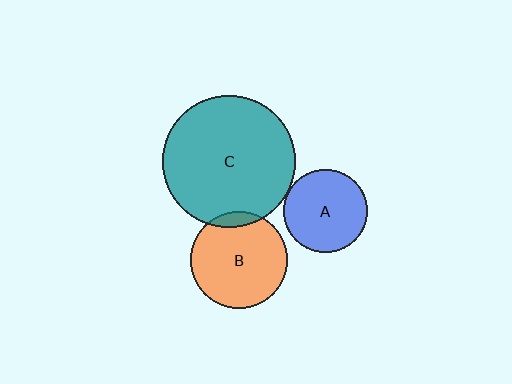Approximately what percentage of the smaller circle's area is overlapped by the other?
Approximately 10%.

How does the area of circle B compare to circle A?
Approximately 1.4 times.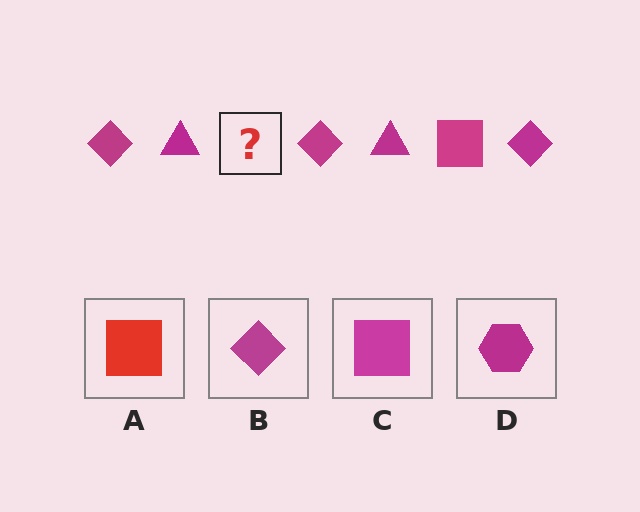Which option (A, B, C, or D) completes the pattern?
C.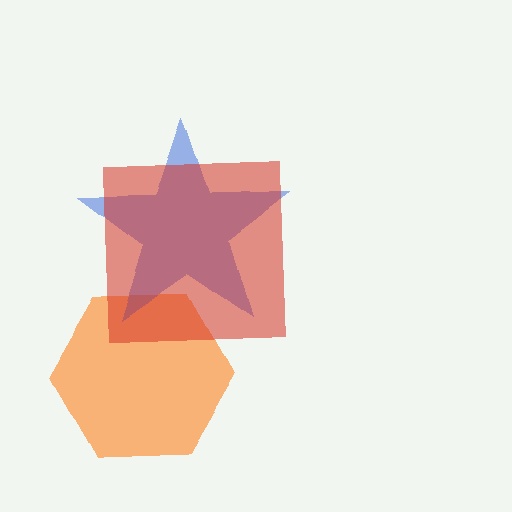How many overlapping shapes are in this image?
There are 3 overlapping shapes in the image.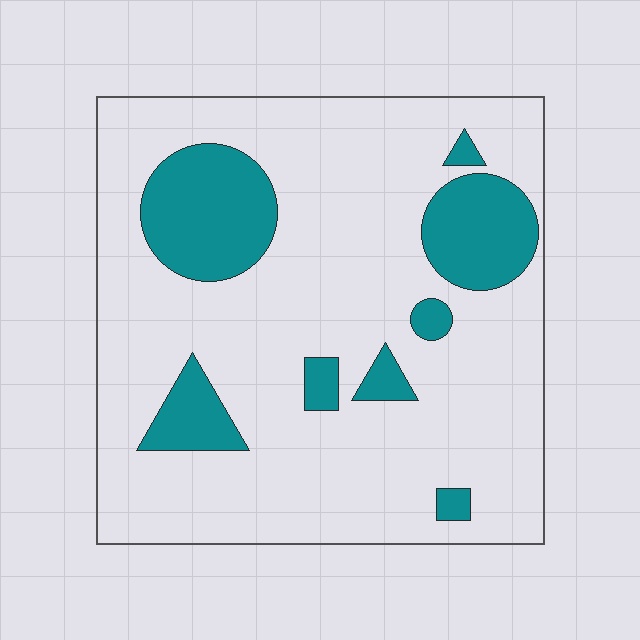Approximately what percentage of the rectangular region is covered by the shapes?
Approximately 20%.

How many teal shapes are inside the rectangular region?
8.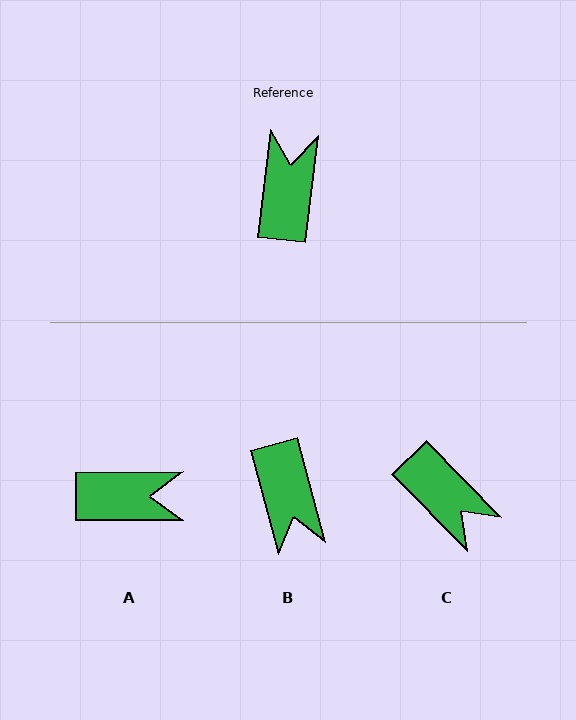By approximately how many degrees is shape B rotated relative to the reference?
Approximately 158 degrees clockwise.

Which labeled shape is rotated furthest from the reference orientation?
B, about 158 degrees away.